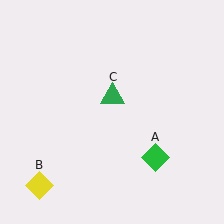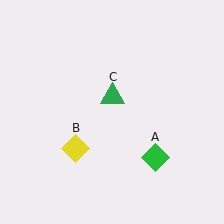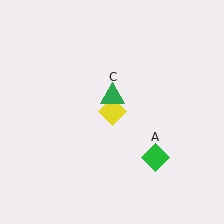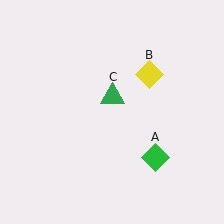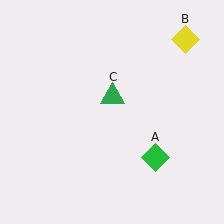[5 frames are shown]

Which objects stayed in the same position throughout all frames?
Green diamond (object A) and green triangle (object C) remained stationary.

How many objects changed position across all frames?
1 object changed position: yellow diamond (object B).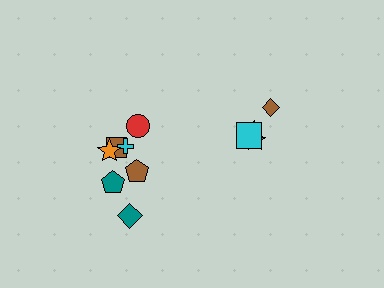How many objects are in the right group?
There are 4 objects.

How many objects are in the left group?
There are 7 objects.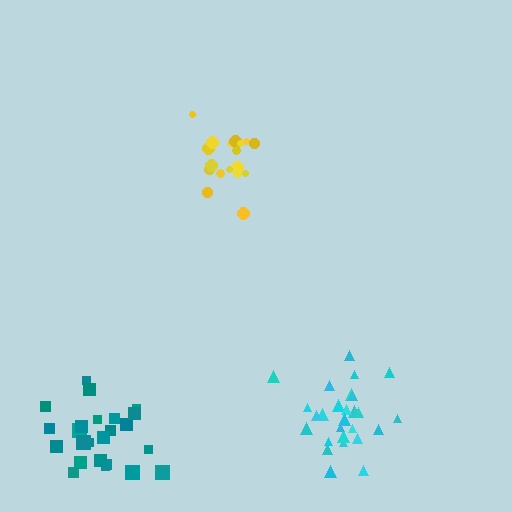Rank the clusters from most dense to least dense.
cyan, yellow, teal.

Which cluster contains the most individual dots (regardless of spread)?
Cyan (27).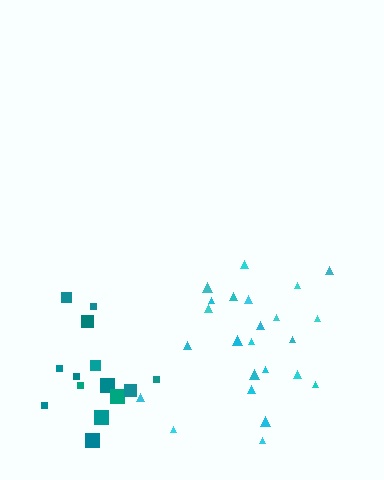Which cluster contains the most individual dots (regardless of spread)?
Cyan (24).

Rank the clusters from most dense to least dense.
cyan, teal.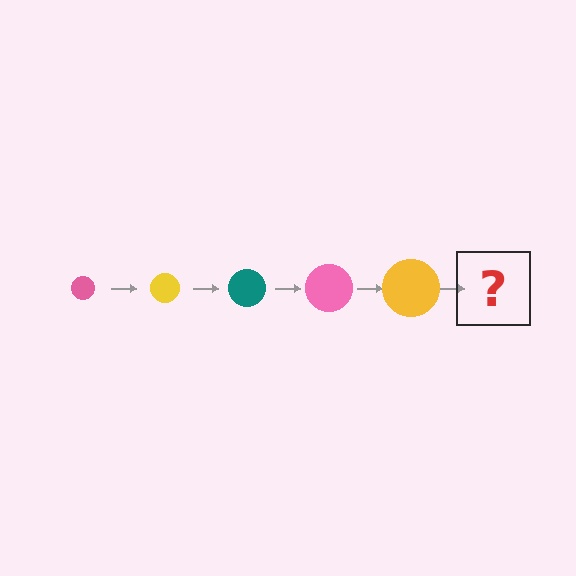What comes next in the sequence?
The next element should be a teal circle, larger than the previous one.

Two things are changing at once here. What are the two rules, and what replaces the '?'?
The two rules are that the circle grows larger each step and the color cycles through pink, yellow, and teal. The '?' should be a teal circle, larger than the previous one.